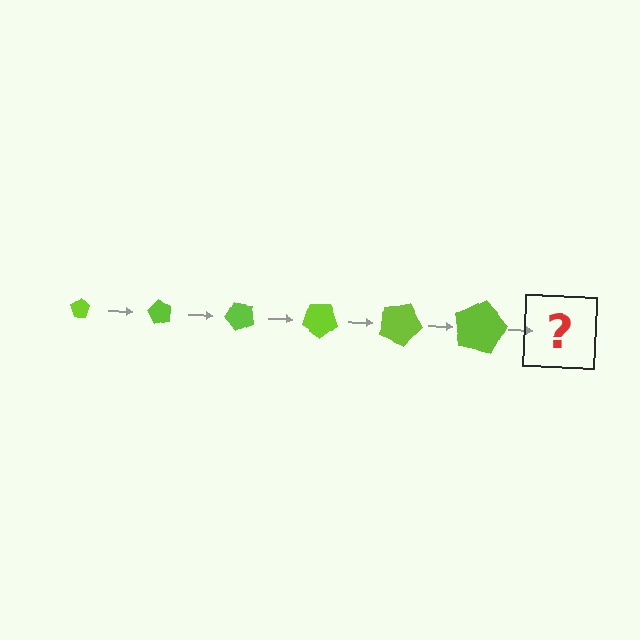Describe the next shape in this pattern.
It should be a pentagon, larger than the previous one and rotated 360 degrees from the start.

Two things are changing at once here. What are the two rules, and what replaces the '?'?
The two rules are that the pentagon grows larger each step and it rotates 60 degrees each step. The '?' should be a pentagon, larger than the previous one and rotated 360 degrees from the start.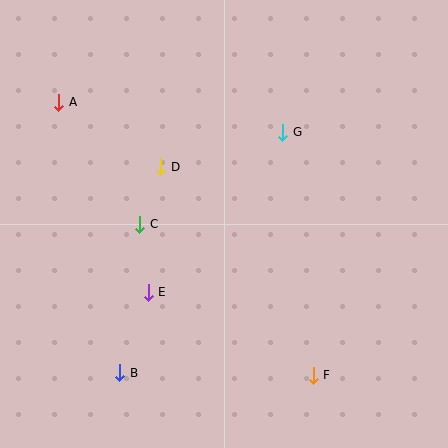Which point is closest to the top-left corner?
Point A is closest to the top-left corner.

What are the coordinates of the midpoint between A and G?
The midpoint between A and G is at (171, 117).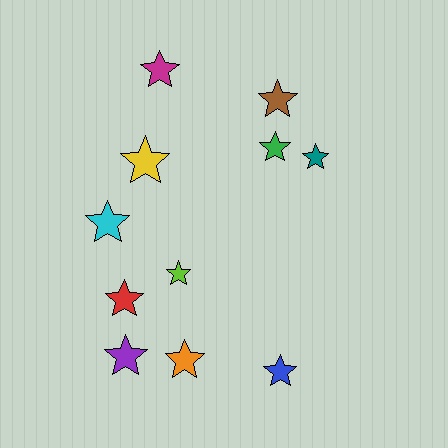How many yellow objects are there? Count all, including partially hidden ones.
There is 1 yellow object.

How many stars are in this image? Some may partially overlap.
There are 11 stars.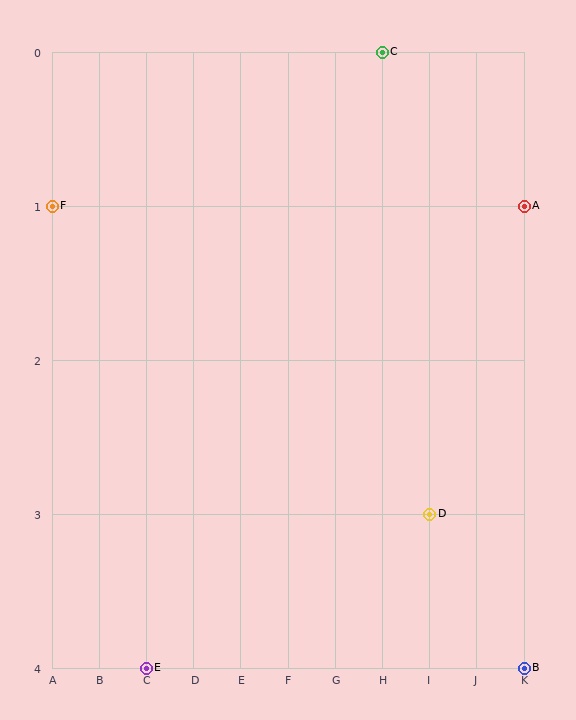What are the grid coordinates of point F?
Point F is at grid coordinates (A, 1).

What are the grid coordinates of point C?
Point C is at grid coordinates (H, 0).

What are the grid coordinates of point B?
Point B is at grid coordinates (K, 4).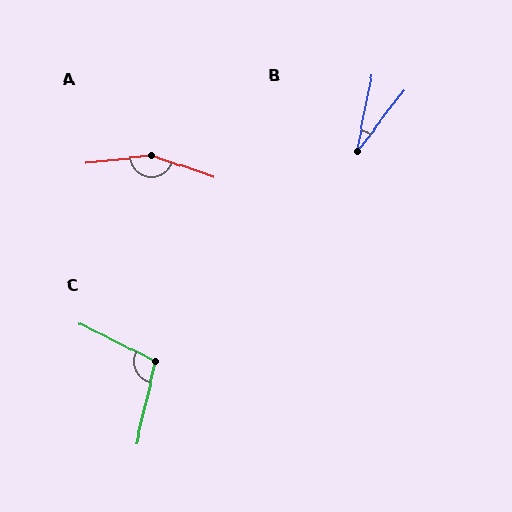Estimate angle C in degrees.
Approximately 103 degrees.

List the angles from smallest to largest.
B (26°), C (103°), A (154°).